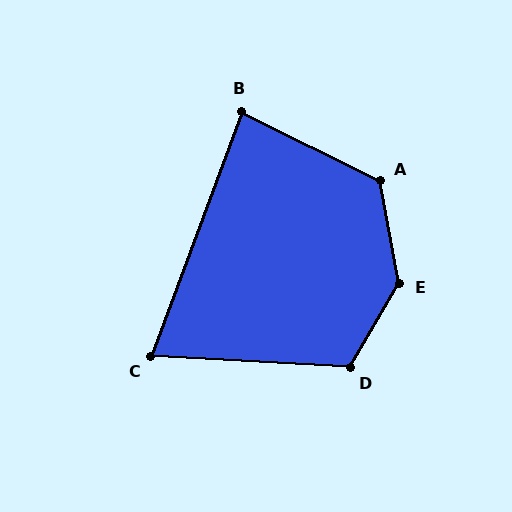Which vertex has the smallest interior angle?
C, at approximately 73 degrees.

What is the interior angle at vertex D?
Approximately 117 degrees (obtuse).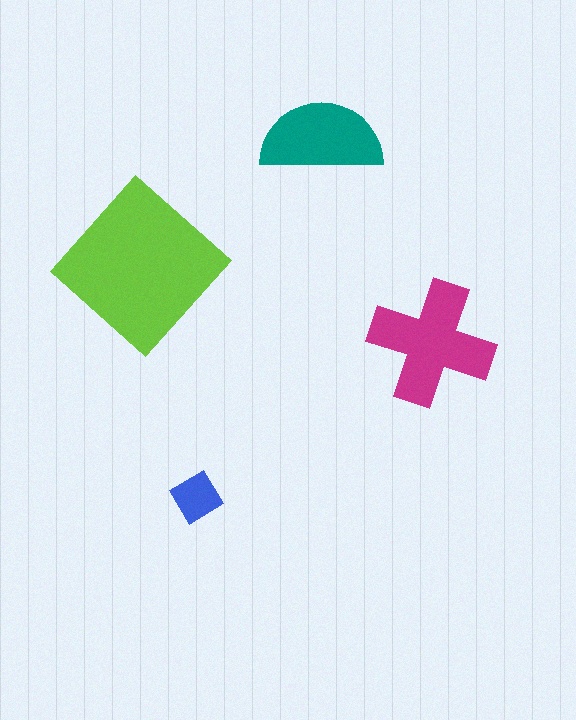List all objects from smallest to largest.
The blue diamond, the teal semicircle, the magenta cross, the lime diamond.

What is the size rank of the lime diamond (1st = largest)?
1st.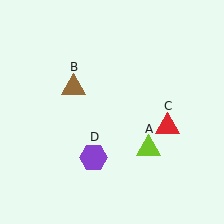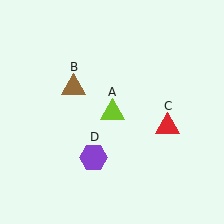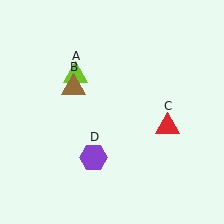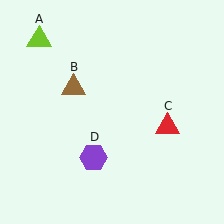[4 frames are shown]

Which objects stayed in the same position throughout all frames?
Brown triangle (object B) and red triangle (object C) and purple hexagon (object D) remained stationary.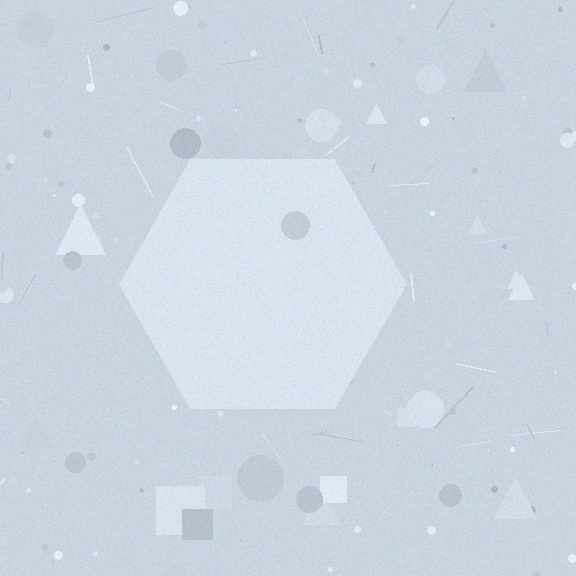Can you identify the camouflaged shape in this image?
The camouflaged shape is a hexagon.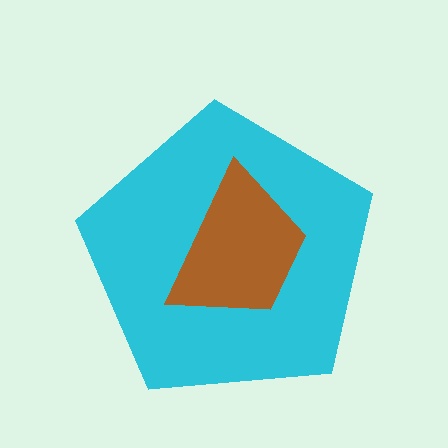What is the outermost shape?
The cyan pentagon.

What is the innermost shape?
The brown trapezoid.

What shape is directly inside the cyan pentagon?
The brown trapezoid.